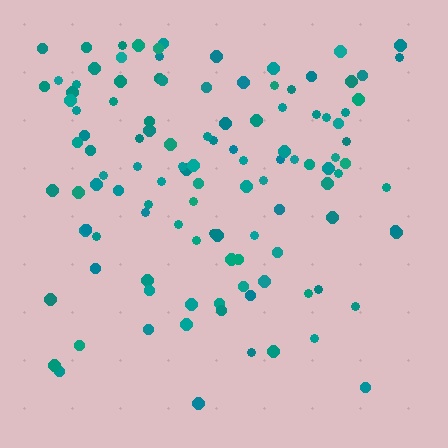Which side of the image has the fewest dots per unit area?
The bottom.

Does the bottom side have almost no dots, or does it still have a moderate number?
Still a moderate number, just noticeably fewer than the top.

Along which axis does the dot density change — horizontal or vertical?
Vertical.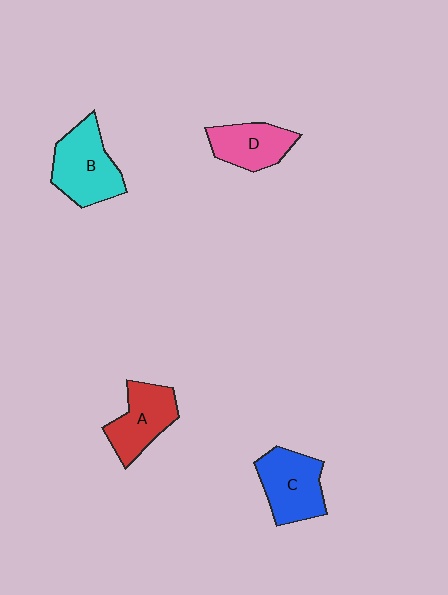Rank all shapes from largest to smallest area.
From largest to smallest: B (cyan), C (blue), A (red), D (pink).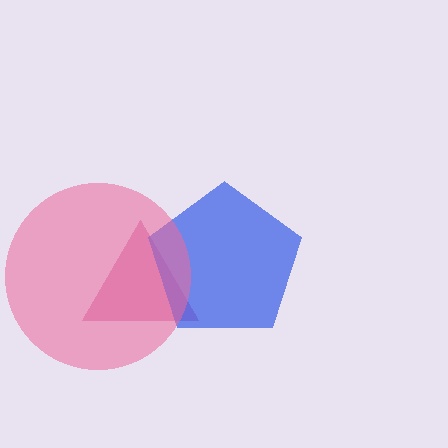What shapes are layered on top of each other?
The layered shapes are: a magenta triangle, a blue pentagon, a pink circle.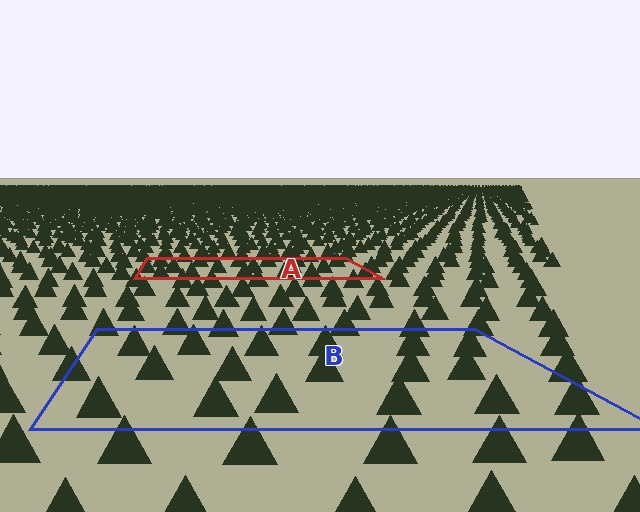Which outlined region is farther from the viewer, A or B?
Region A is farther from the viewer — the texture elements inside it appear smaller and more densely packed.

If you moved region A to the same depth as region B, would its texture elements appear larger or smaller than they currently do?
They would appear larger. At a closer depth, the same texture elements are projected at a bigger on-screen size.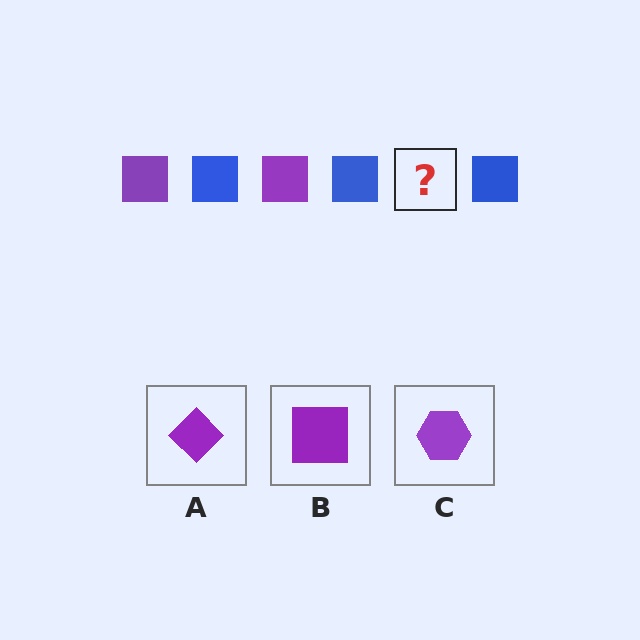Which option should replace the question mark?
Option B.